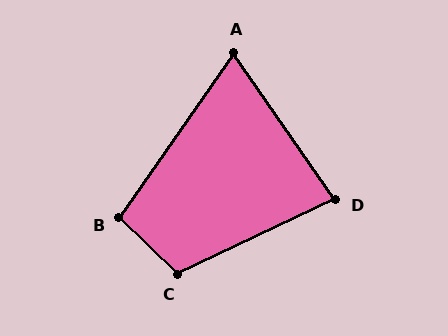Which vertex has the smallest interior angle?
A, at approximately 70 degrees.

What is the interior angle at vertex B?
Approximately 99 degrees (obtuse).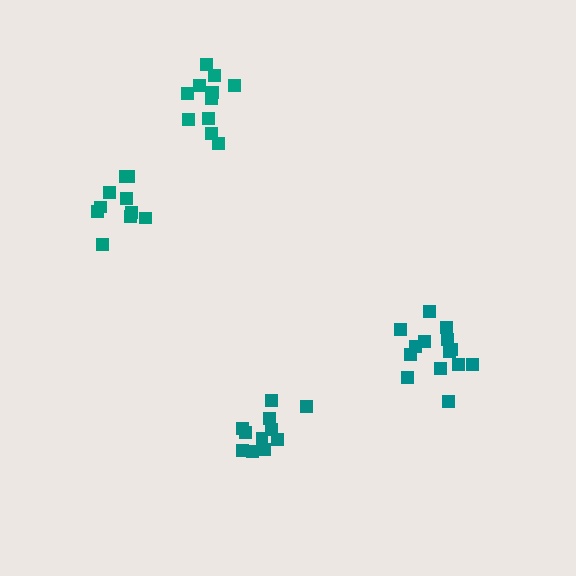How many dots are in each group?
Group 1: 14 dots, Group 2: 11 dots, Group 3: 10 dots, Group 4: 11 dots (46 total).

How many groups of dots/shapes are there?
There are 4 groups.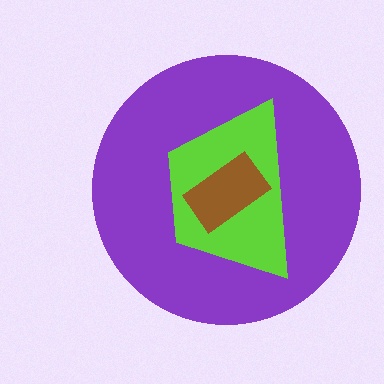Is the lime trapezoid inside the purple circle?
Yes.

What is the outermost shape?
The purple circle.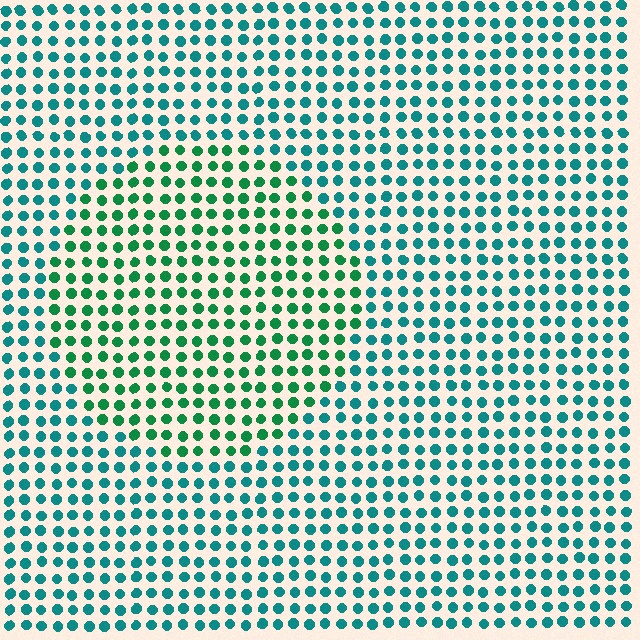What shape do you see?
I see a circle.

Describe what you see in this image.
The image is filled with small teal elements in a uniform arrangement. A circle-shaped region is visible where the elements are tinted to a slightly different hue, forming a subtle color boundary.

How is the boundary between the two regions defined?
The boundary is defined purely by a slight shift in hue (about 34 degrees). Spacing, size, and orientation are identical on both sides.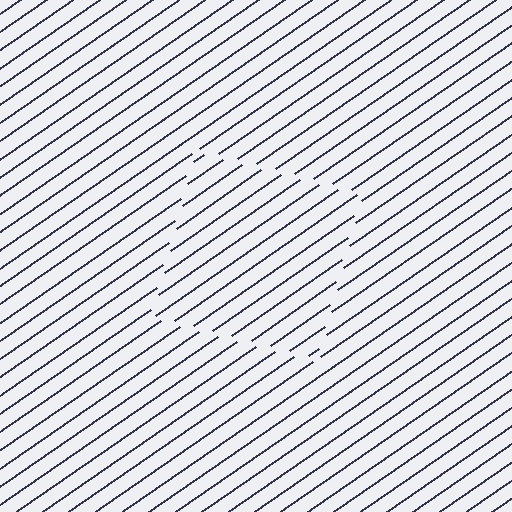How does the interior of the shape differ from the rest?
The interior of the shape contains the same grating, shifted by half a period — the contour is defined by the phase discontinuity where line-ends from the inner and outer gratings abut.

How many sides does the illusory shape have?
4 sides — the line-ends trace a square.